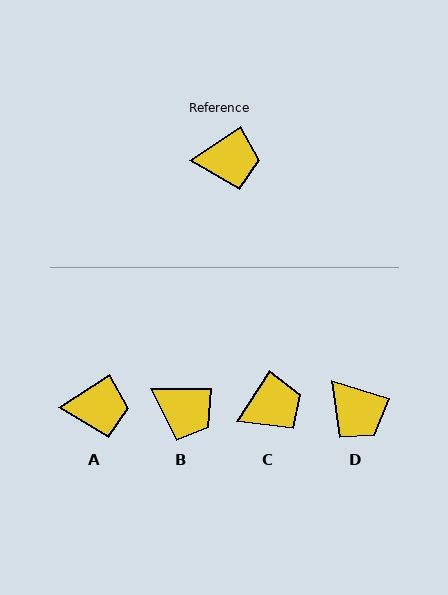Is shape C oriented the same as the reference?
No, it is off by about 23 degrees.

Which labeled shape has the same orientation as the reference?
A.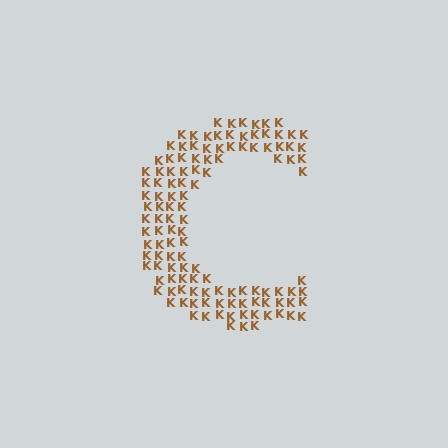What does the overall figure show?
The overall figure shows the letter C.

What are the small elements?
The small elements are letter K's.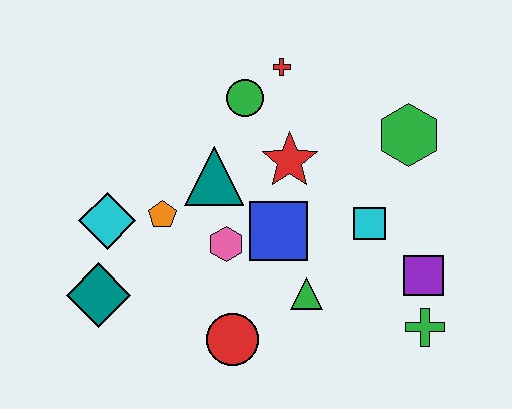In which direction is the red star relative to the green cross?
The red star is above the green cross.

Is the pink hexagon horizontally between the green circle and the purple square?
No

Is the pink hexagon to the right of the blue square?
No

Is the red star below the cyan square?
No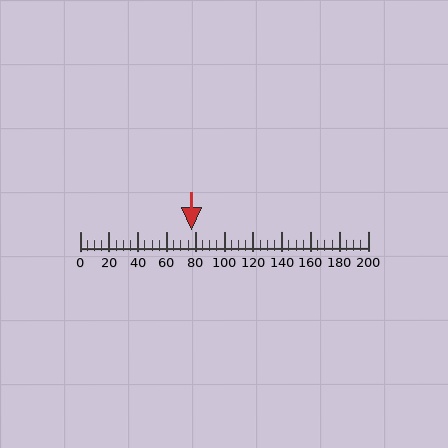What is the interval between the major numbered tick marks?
The major tick marks are spaced 20 units apart.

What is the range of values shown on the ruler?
The ruler shows values from 0 to 200.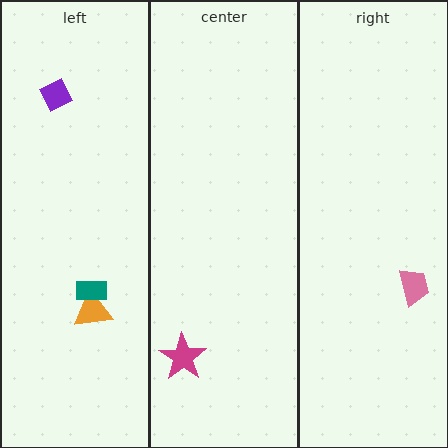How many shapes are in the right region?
1.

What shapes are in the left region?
The orange triangle, the purple diamond, the teal rectangle.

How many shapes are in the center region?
1.